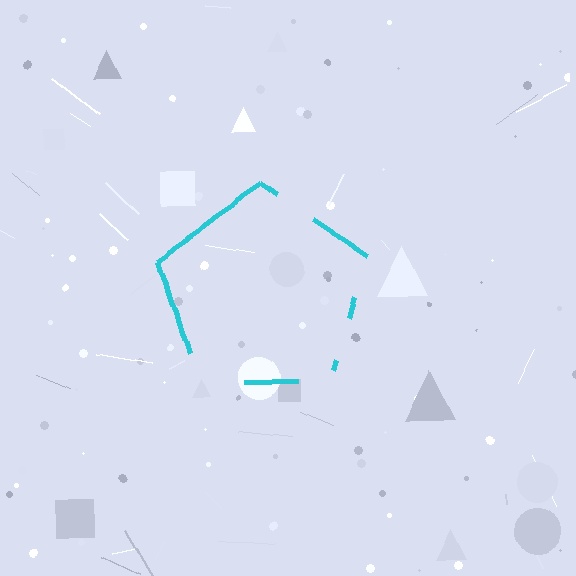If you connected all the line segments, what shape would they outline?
They would outline a pentagon.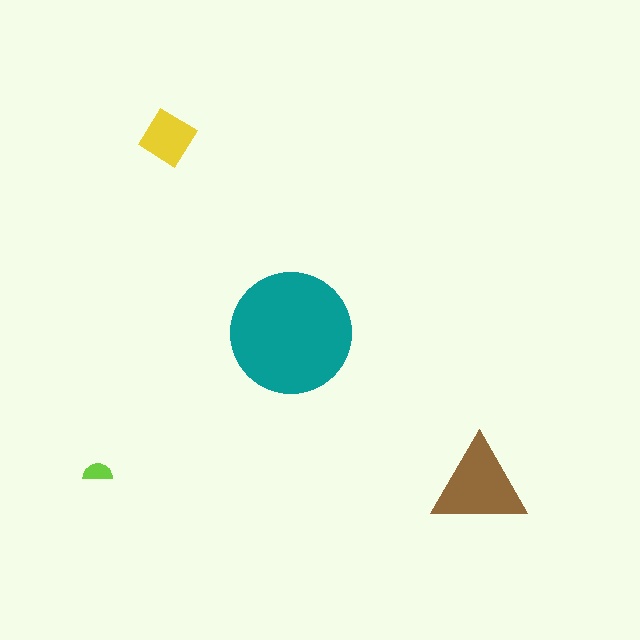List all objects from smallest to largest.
The lime semicircle, the yellow diamond, the brown triangle, the teal circle.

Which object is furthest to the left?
The lime semicircle is leftmost.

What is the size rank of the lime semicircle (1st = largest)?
4th.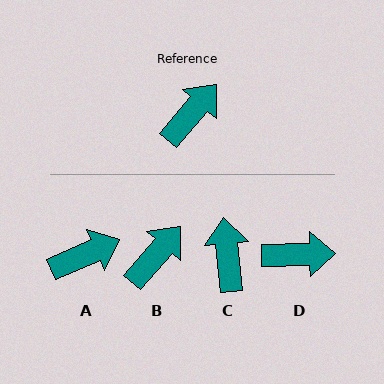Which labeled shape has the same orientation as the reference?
B.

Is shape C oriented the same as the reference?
No, it is off by about 46 degrees.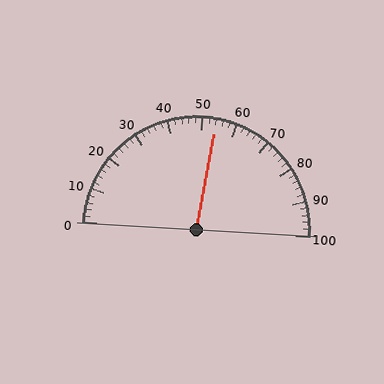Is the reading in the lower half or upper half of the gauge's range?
The reading is in the upper half of the range (0 to 100).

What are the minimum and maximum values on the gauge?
The gauge ranges from 0 to 100.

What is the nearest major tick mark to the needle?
The nearest major tick mark is 50.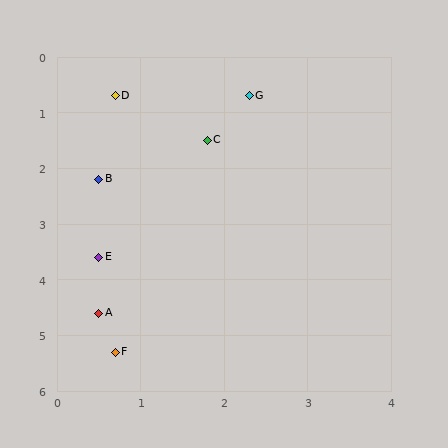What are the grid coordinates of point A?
Point A is at approximately (0.5, 4.6).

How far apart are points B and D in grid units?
Points B and D are about 1.5 grid units apart.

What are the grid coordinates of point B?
Point B is at approximately (0.5, 2.2).